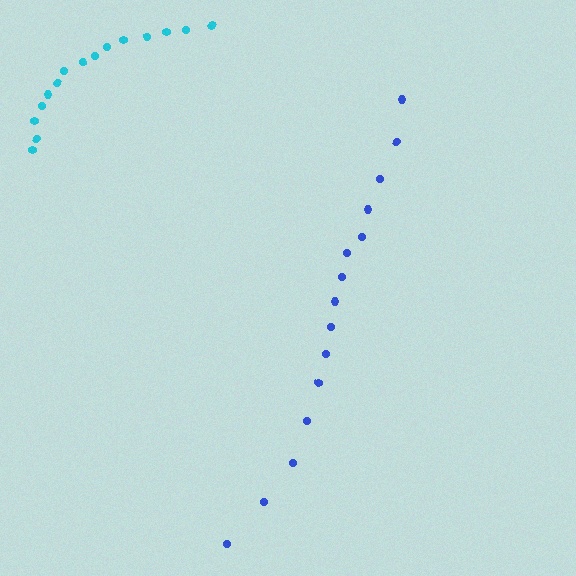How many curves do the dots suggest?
There are 2 distinct paths.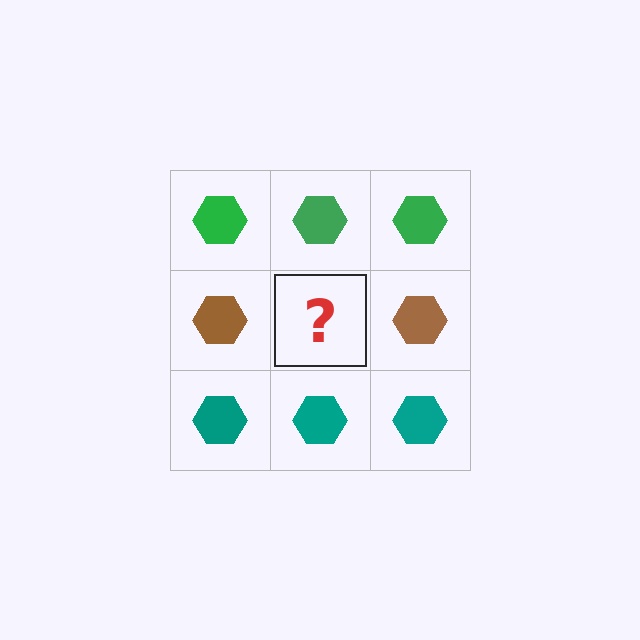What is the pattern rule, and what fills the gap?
The rule is that each row has a consistent color. The gap should be filled with a brown hexagon.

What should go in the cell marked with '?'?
The missing cell should contain a brown hexagon.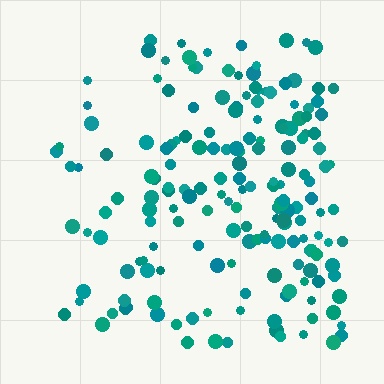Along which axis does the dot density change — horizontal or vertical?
Horizontal.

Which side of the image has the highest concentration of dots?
The right.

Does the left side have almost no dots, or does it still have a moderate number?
Still a moderate number, just noticeably fewer than the right.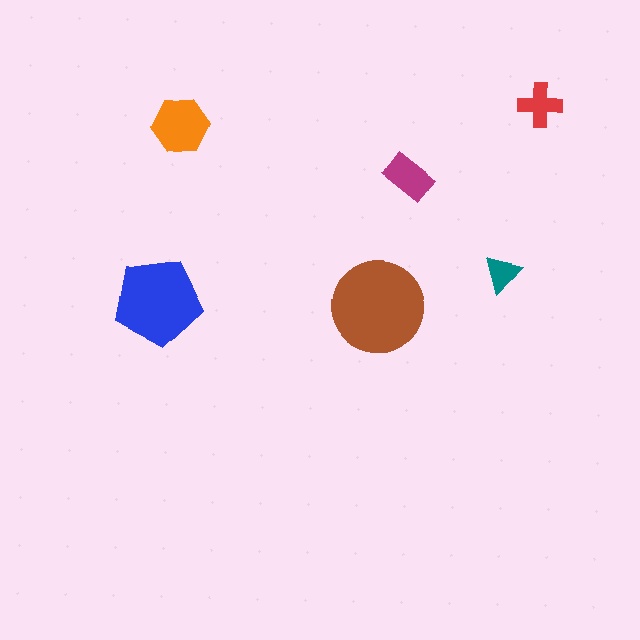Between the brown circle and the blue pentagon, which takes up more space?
The brown circle.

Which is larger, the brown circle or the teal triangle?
The brown circle.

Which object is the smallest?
The teal triangle.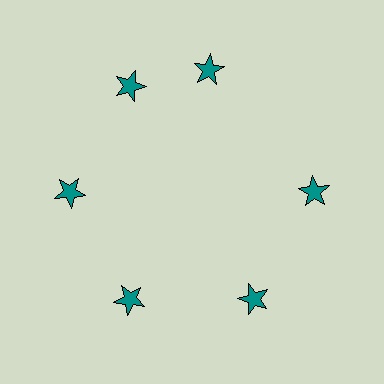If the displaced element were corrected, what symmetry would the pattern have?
It would have 6-fold rotational symmetry — the pattern would map onto itself every 60 degrees.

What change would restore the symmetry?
The symmetry would be restored by rotating it back into even spacing with its neighbors so that all 6 stars sit at equal angles and equal distance from the center.